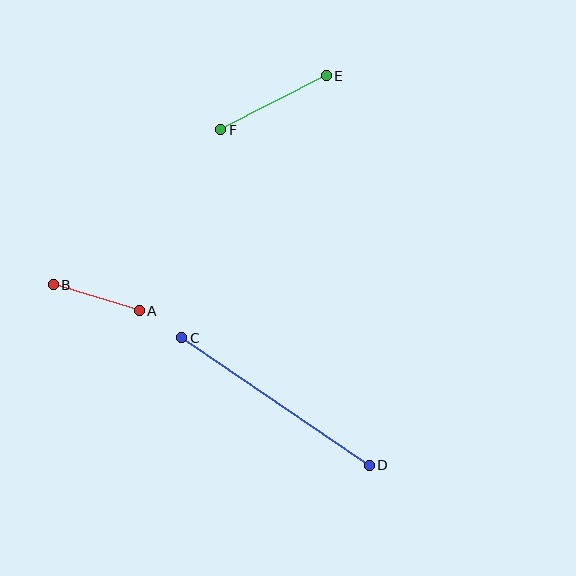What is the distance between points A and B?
The distance is approximately 90 pixels.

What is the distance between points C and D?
The distance is approximately 227 pixels.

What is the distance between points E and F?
The distance is approximately 118 pixels.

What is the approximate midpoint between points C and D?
The midpoint is at approximately (275, 402) pixels.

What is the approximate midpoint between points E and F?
The midpoint is at approximately (274, 103) pixels.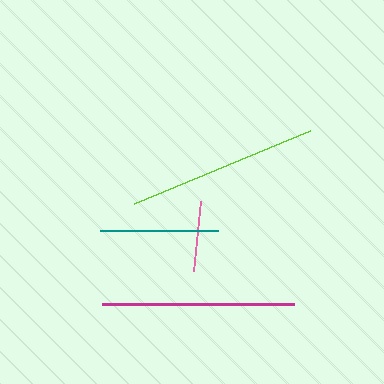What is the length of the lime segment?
The lime segment is approximately 191 pixels long.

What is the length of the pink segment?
The pink segment is approximately 70 pixels long.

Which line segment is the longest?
The magenta line is the longest at approximately 192 pixels.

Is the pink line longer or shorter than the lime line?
The lime line is longer than the pink line.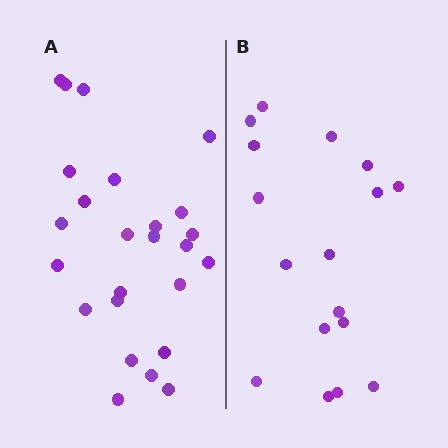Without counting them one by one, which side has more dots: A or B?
Region A (the left region) has more dots.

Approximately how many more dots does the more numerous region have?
Region A has roughly 8 or so more dots than region B.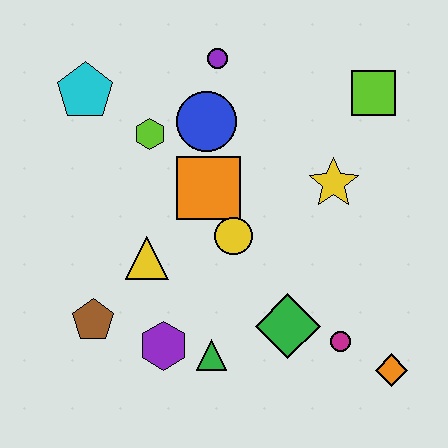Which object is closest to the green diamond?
The magenta circle is closest to the green diamond.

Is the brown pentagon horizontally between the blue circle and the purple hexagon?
No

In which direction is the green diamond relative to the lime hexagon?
The green diamond is below the lime hexagon.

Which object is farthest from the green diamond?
The cyan pentagon is farthest from the green diamond.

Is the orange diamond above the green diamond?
No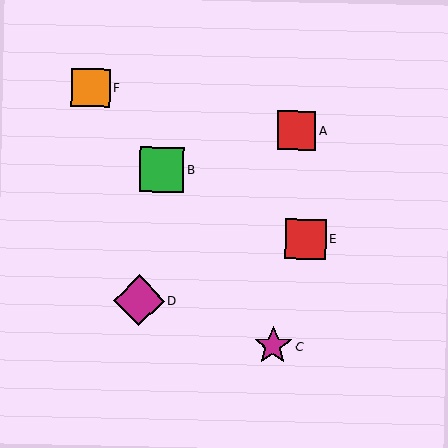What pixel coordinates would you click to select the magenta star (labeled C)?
Click at (273, 346) to select the magenta star C.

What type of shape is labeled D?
Shape D is a magenta diamond.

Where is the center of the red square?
The center of the red square is at (306, 239).